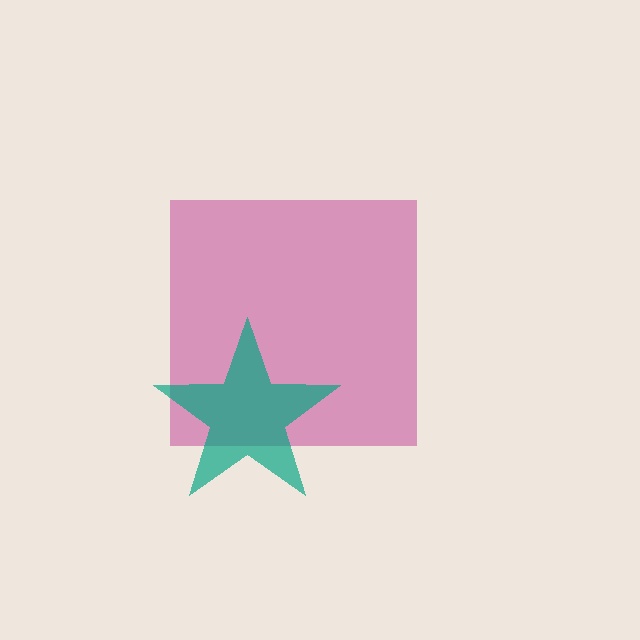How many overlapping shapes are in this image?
There are 2 overlapping shapes in the image.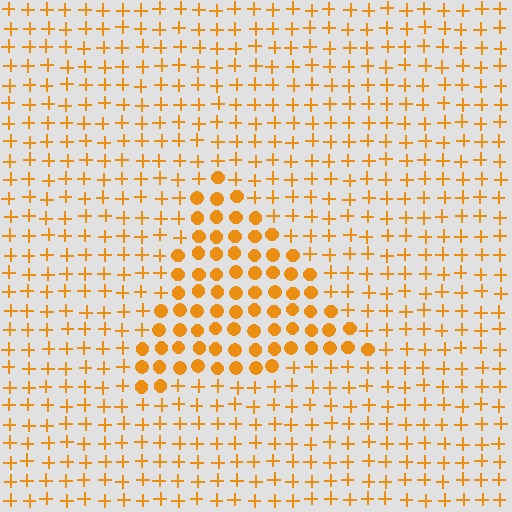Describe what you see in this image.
The image is filled with small orange elements arranged in a uniform grid. A triangle-shaped region contains circles, while the surrounding area contains plus signs. The boundary is defined purely by the change in element shape.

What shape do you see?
I see a triangle.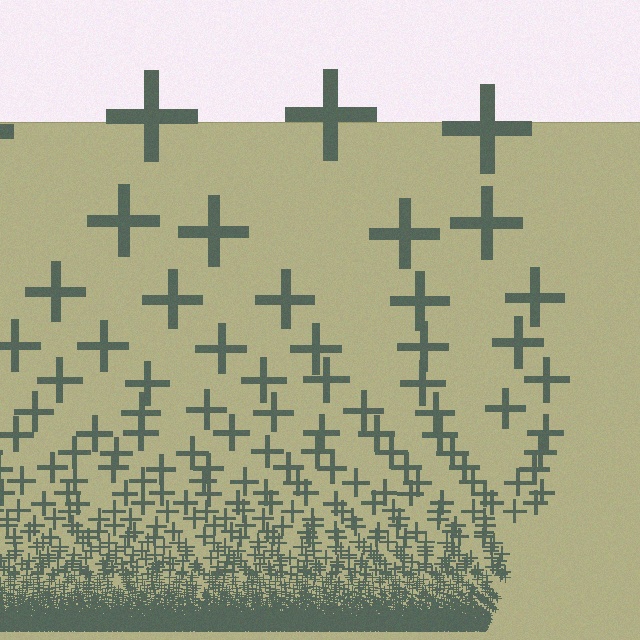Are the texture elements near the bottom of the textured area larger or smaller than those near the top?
Smaller. The gradient is inverted — elements near the bottom are smaller and denser.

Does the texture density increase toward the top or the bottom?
Density increases toward the bottom.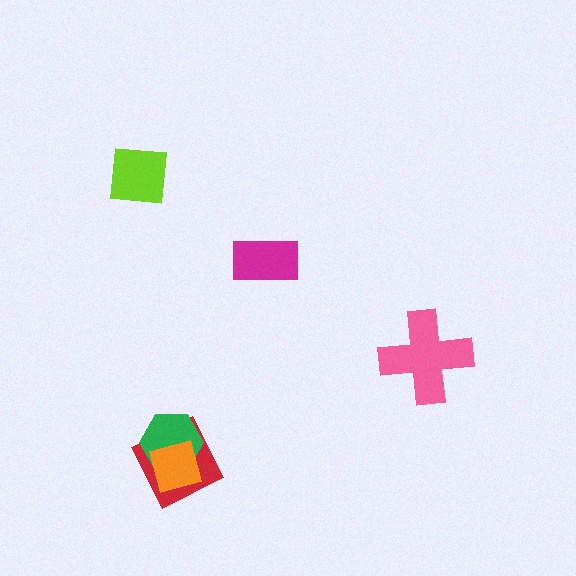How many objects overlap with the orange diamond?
2 objects overlap with the orange diamond.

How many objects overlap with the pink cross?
0 objects overlap with the pink cross.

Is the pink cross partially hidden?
No, no other shape covers it.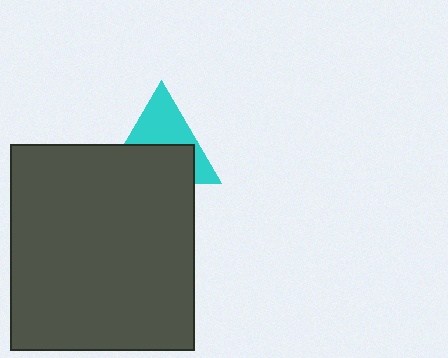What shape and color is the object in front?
The object in front is a dark gray rectangle.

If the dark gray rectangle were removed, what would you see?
You would see the complete cyan triangle.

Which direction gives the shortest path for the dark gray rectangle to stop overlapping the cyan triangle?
Moving down gives the shortest separation.